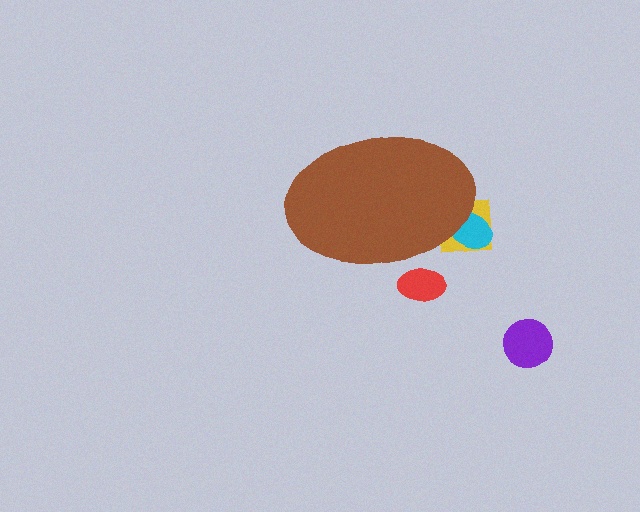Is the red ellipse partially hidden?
Yes, the red ellipse is partially hidden behind the brown ellipse.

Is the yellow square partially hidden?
Yes, the yellow square is partially hidden behind the brown ellipse.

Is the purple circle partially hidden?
No, the purple circle is fully visible.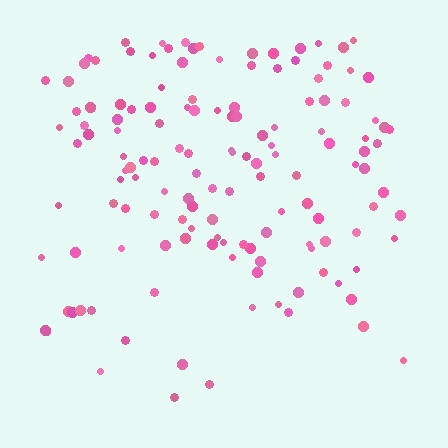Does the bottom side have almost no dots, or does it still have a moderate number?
Still a moderate number, just noticeably fewer than the top.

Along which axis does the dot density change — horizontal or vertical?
Vertical.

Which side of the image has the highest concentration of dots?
The top.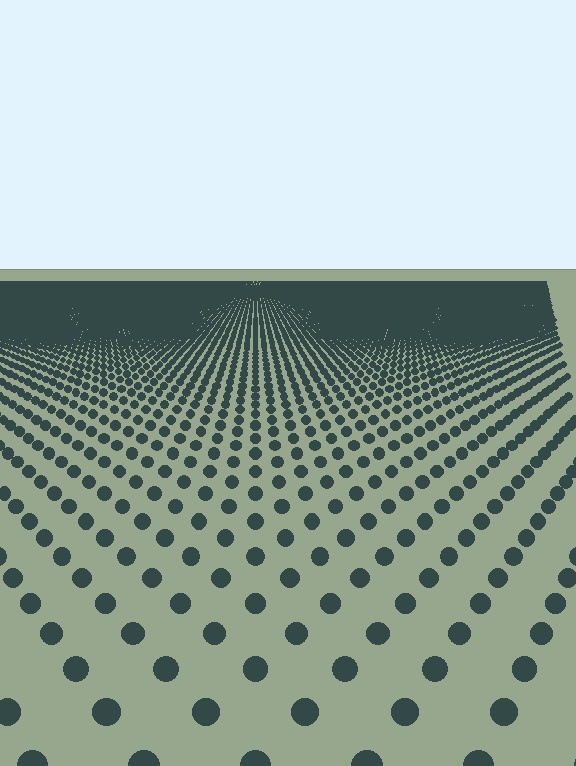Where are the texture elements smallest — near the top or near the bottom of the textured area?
Near the top.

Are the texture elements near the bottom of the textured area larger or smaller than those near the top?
Larger. Near the bottom, elements are closer to the viewer and appear at a bigger on-screen size.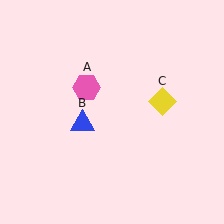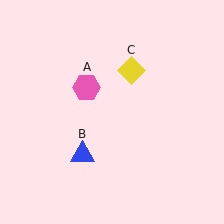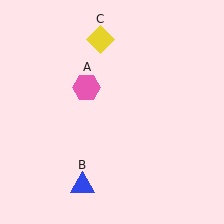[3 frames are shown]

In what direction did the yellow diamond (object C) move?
The yellow diamond (object C) moved up and to the left.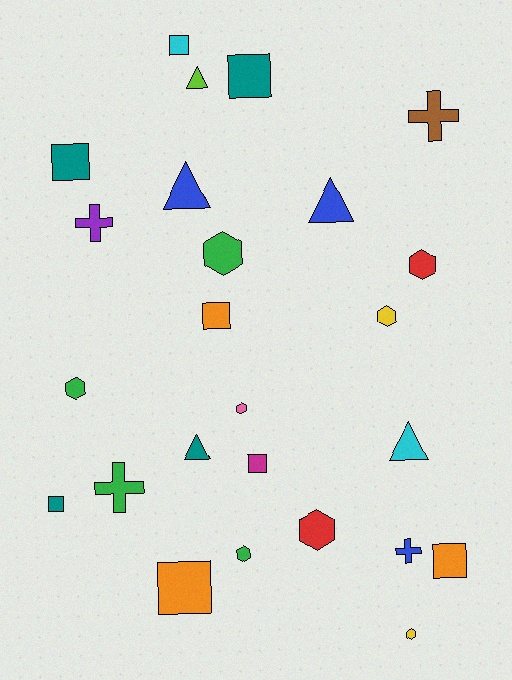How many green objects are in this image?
There are 4 green objects.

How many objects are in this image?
There are 25 objects.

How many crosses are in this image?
There are 4 crosses.